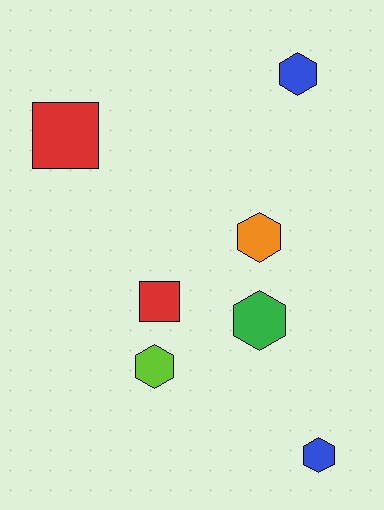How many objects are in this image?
There are 7 objects.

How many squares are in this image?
There are 2 squares.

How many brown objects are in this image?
There are no brown objects.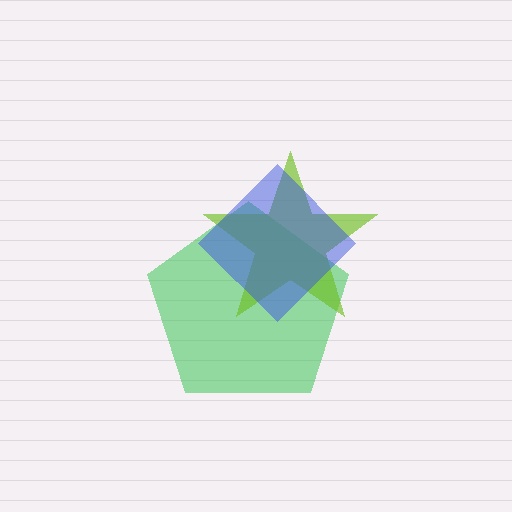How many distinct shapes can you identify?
There are 3 distinct shapes: a green pentagon, a lime star, a blue diamond.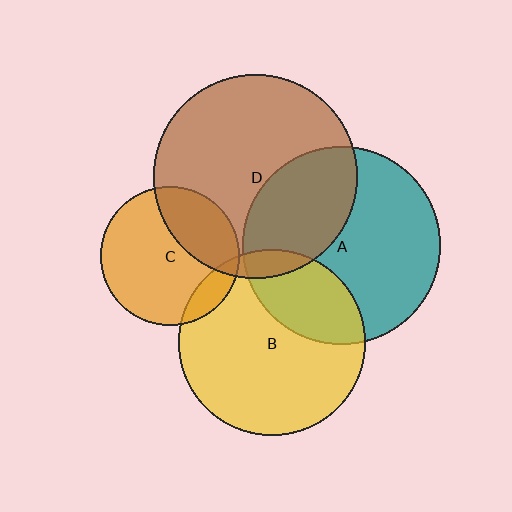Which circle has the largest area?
Circle D (brown).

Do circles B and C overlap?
Yes.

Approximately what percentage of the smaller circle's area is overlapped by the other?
Approximately 10%.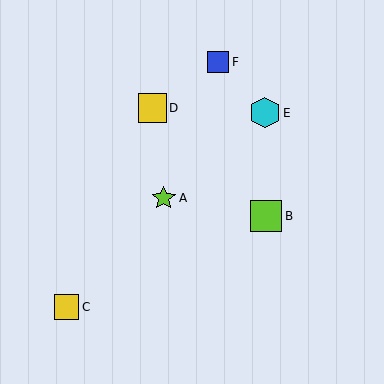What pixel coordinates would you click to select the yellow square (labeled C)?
Click at (66, 307) to select the yellow square C.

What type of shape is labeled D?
Shape D is a yellow square.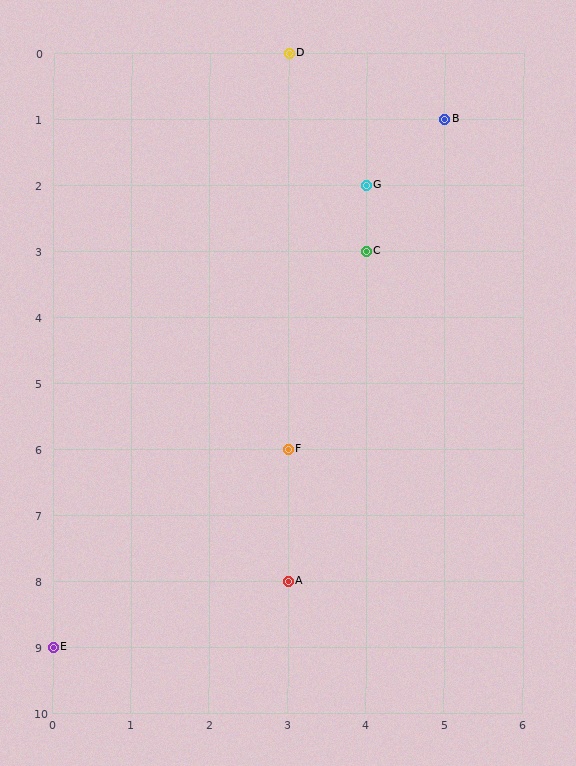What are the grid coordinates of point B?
Point B is at grid coordinates (5, 1).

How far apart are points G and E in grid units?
Points G and E are 4 columns and 7 rows apart (about 8.1 grid units diagonally).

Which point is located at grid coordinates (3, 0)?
Point D is at (3, 0).